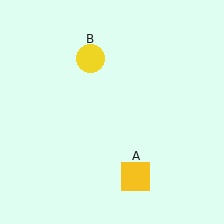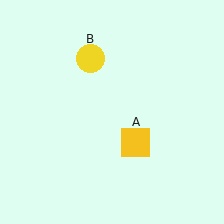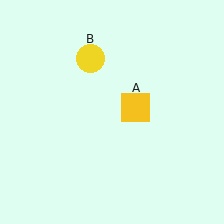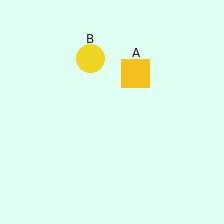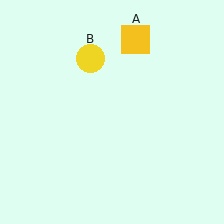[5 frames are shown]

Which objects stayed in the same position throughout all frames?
Yellow circle (object B) remained stationary.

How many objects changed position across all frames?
1 object changed position: yellow square (object A).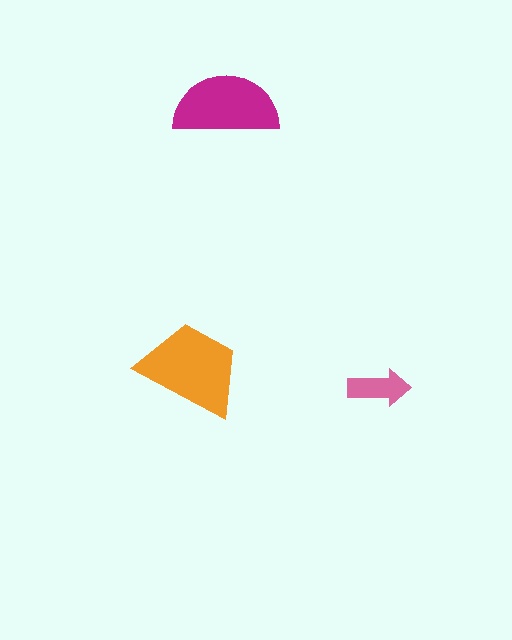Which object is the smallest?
The pink arrow.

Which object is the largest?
The orange trapezoid.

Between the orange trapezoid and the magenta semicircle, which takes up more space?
The orange trapezoid.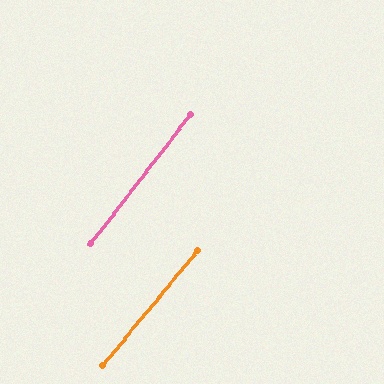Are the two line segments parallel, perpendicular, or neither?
Parallel — their directions differ by only 1.8°.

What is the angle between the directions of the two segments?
Approximately 2 degrees.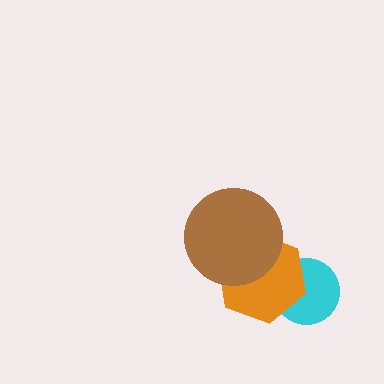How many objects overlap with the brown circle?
1 object overlaps with the brown circle.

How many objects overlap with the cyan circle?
1 object overlaps with the cyan circle.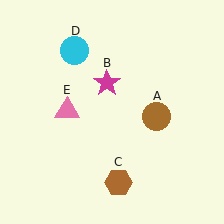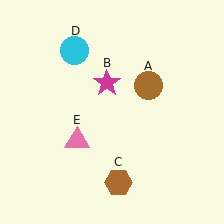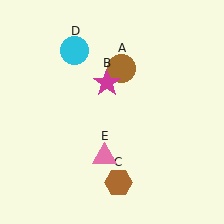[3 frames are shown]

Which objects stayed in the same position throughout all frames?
Magenta star (object B) and brown hexagon (object C) and cyan circle (object D) remained stationary.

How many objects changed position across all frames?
2 objects changed position: brown circle (object A), pink triangle (object E).